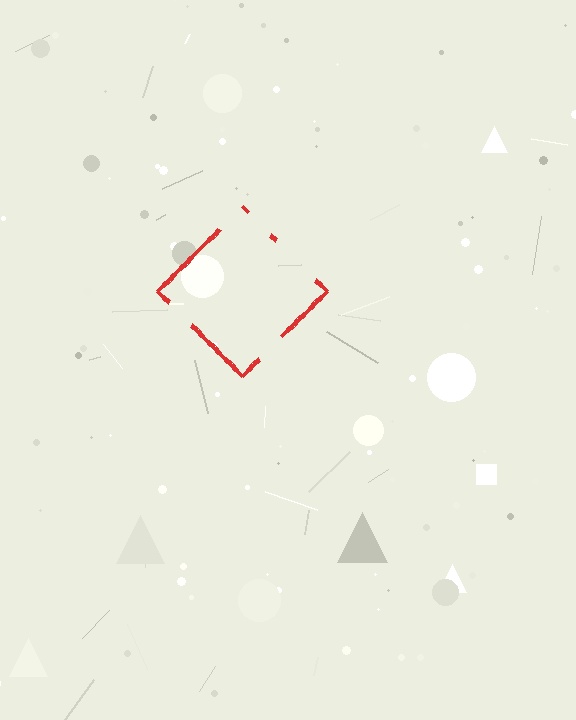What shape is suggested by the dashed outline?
The dashed outline suggests a diamond.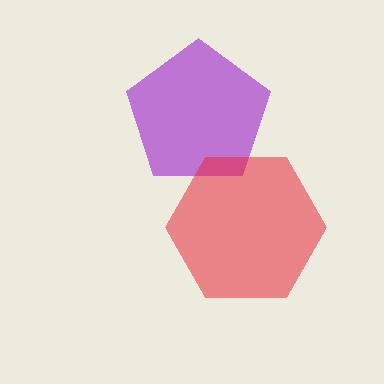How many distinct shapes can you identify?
There are 2 distinct shapes: a purple pentagon, a red hexagon.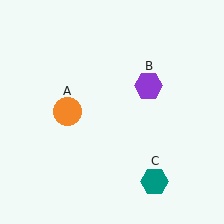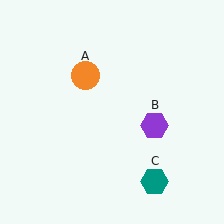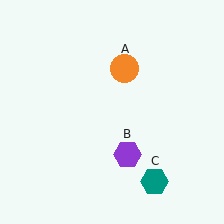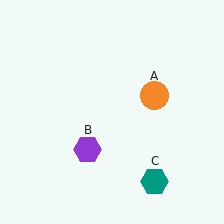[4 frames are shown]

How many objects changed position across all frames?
2 objects changed position: orange circle (object A), purple hexagon (object B).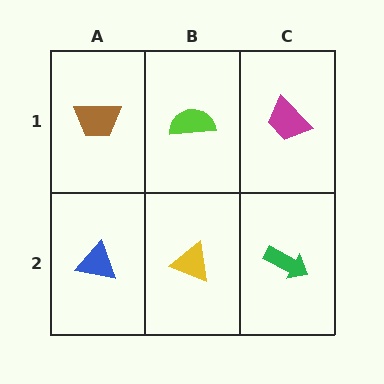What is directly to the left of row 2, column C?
A yellow triangle.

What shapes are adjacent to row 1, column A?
A blue triangle (row 2, column A), a lime semicircle (row 1, column B).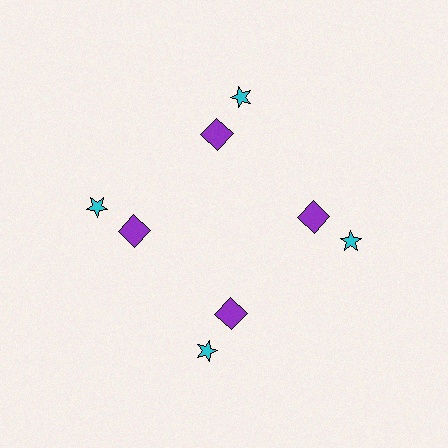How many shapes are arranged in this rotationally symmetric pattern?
There are 8 shapes, arranged in 4 groups of 2.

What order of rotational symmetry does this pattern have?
This pattern has 4-fold rotational symmetry.